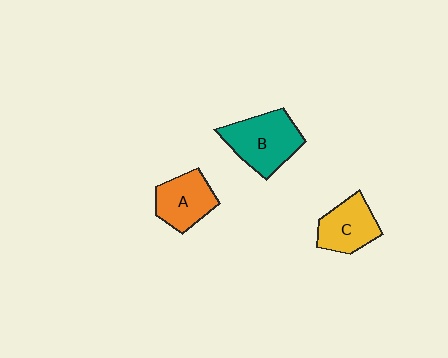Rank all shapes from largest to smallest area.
From largest to smallest: B (teal), A (orange), C (yellow).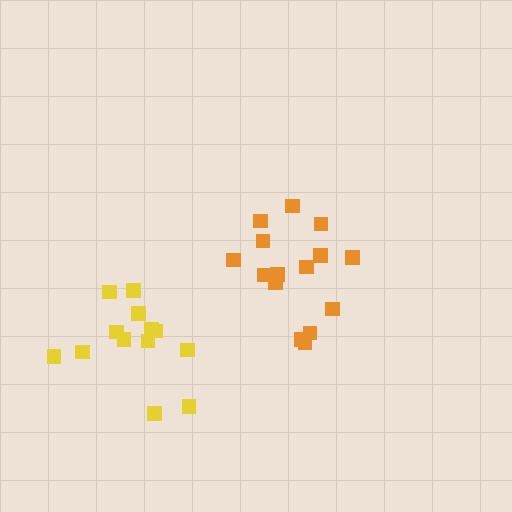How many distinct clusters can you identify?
There are 2 distinct clusters.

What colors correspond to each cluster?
The clusters are colored: orange, yellow.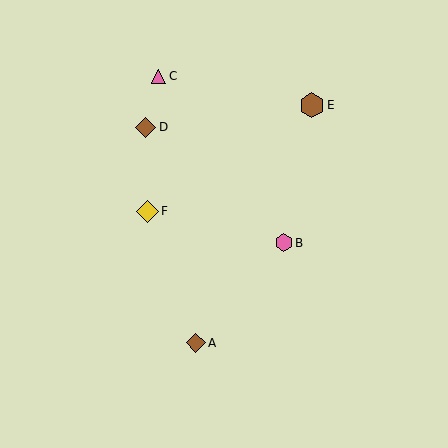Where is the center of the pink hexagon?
The center of the pink hexagon is at (284, 243).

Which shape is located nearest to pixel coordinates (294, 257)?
The pink hexagon (labeled B) at (284, 243) is nearest to that location.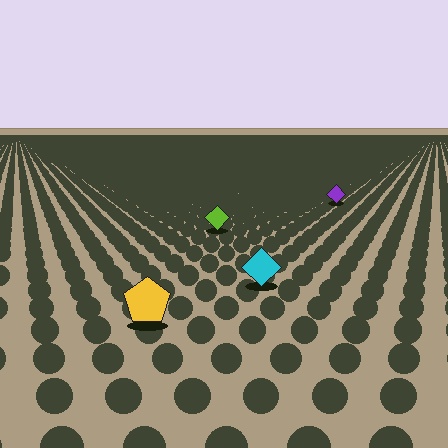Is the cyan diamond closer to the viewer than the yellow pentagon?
No. The yellow pentagon is closer — you can tell from the texture gradient: the ground texture is coarser near it.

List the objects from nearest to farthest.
From nearest to farthest: the yellow pentagon, the cyan diamond, the lime diamond, the purple diamond.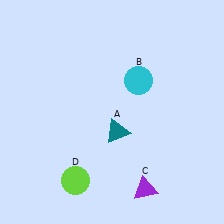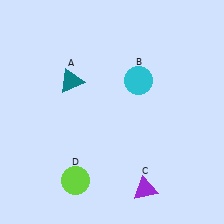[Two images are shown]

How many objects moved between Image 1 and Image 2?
1 object moved between the two images.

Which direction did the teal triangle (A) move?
The teal triangle (A) moved up.